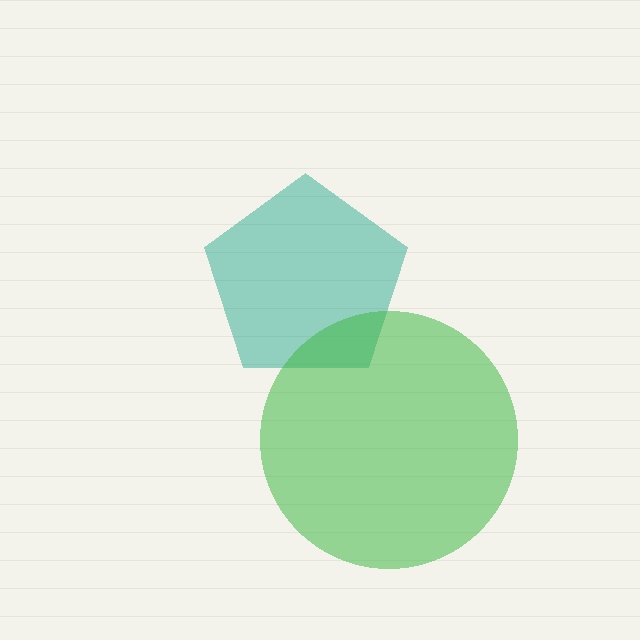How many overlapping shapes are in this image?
There are 2 overlapping shapes in the image.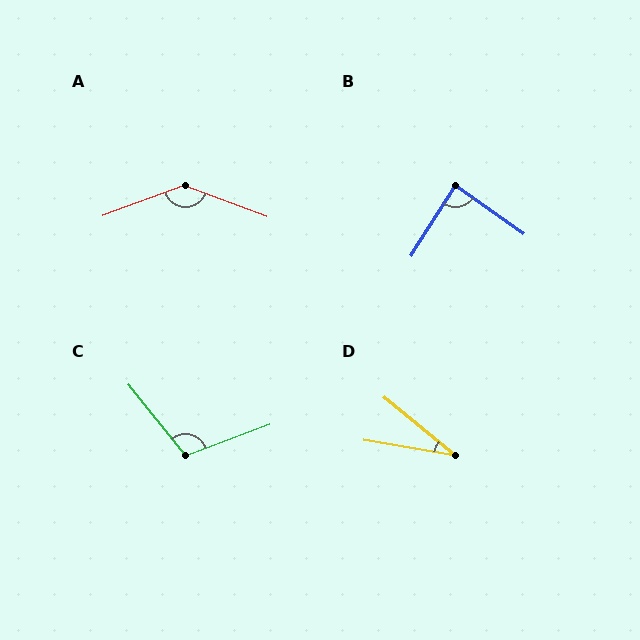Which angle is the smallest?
D, at approximately 30 degrees.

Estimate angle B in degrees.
Approximately 87 degrees.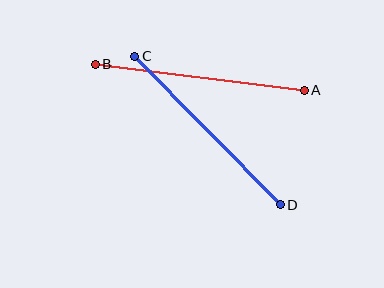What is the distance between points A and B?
The distance is approximately 211 pixels.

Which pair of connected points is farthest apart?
Points A and B are farthest apart.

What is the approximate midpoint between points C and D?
The midpoint is at approximately (207, 130) pixels.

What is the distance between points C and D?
The distance is approximately 208 pixels.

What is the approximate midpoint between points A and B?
The midpoint is at approximately (200, 77) pixels.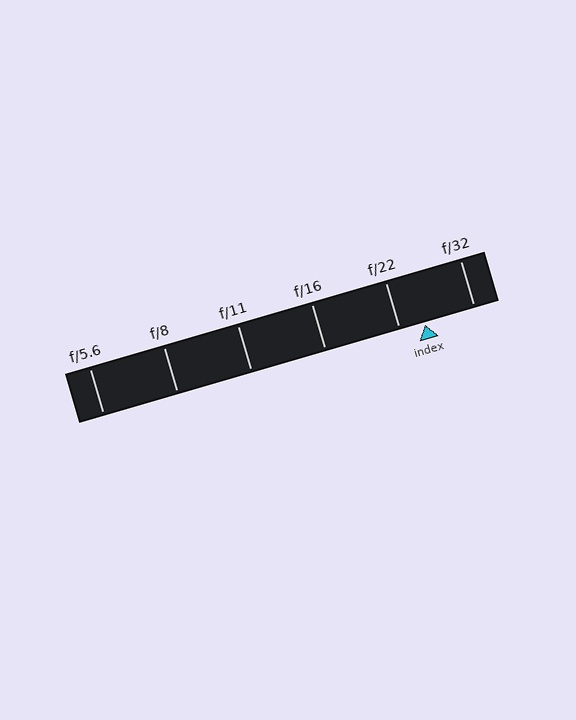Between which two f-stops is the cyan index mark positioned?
The index mark is between f/22 and f/32.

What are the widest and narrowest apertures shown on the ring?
The widest aperture shown is f/5.6 and the narrowest is f/32.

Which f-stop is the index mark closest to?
The index mark is closest to f/22.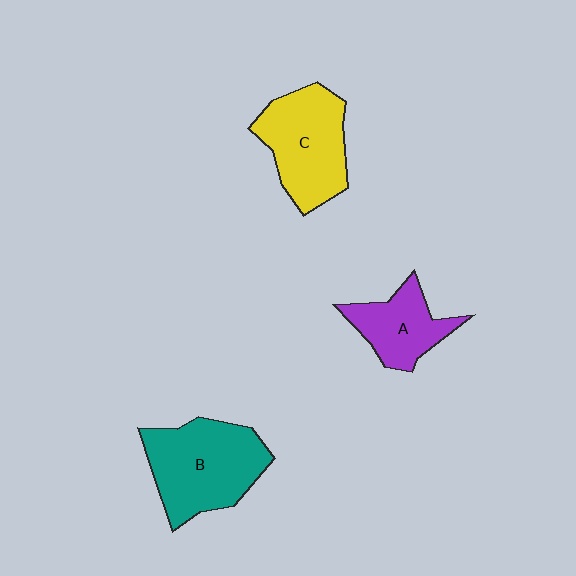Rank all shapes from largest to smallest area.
From largest to smallest: B (teal), C (yellow), A (purple).